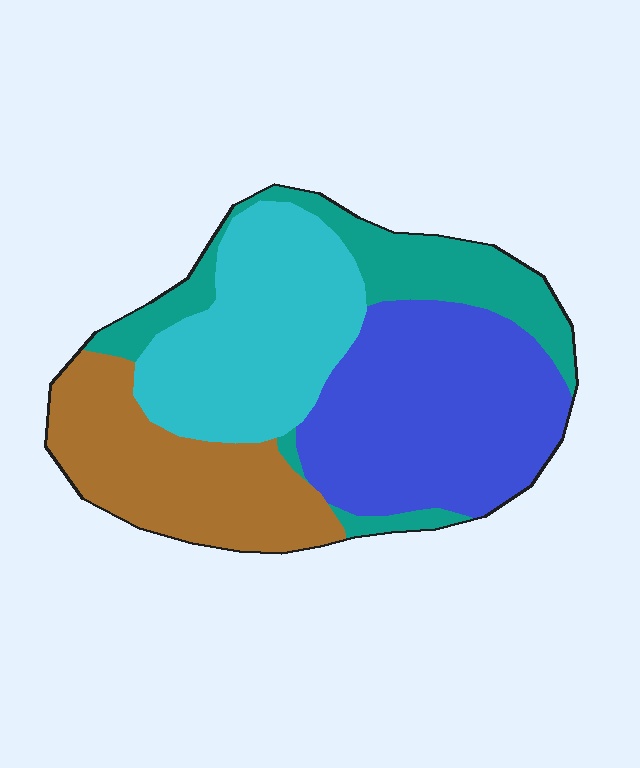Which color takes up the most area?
Blue, at roughly 35%.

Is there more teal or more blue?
Blue.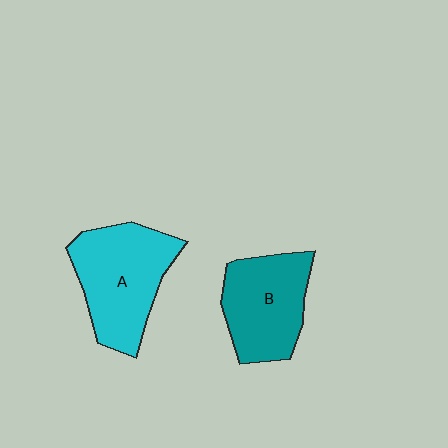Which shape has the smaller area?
Shape B (teal).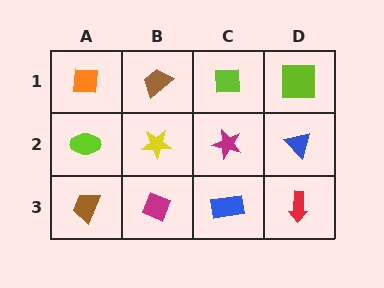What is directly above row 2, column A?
An orange square.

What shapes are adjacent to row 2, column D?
A lime square (row 1, column D), a red arrow (row 3, column D), a magenta star (row 2, column C).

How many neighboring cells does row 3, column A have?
2.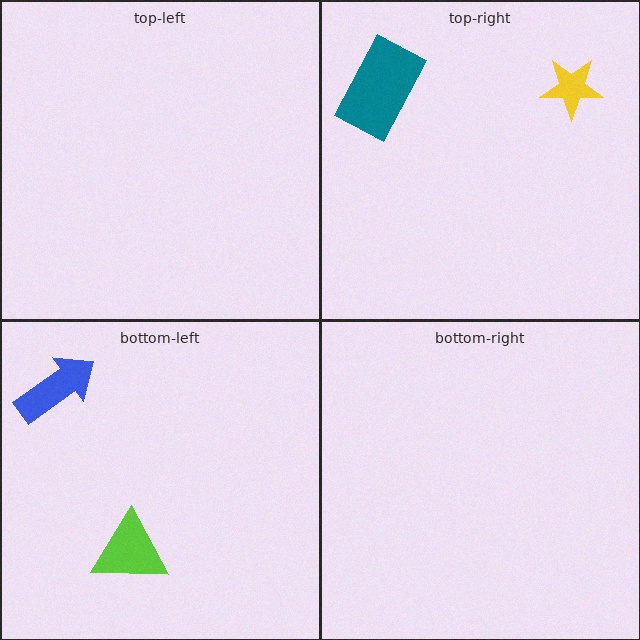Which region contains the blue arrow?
The bottom-left region.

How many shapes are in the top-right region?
2.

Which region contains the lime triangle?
The bottom-left region.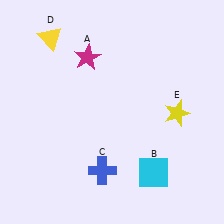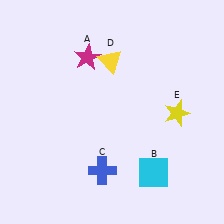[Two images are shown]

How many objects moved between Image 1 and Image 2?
1 object moved between the two images.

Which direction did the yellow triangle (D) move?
The yellow triangle (D) moved right.